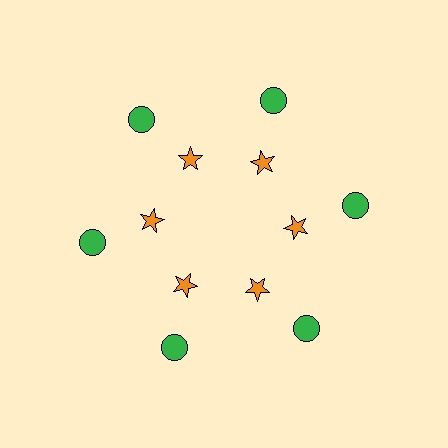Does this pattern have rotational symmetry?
Yes, this pattern has 6-fold rotational symmetry. It looks the same after rotating 60 degrees around the center.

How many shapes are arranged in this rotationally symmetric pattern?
There are 12 shapes, arranged in 6 groups of 2.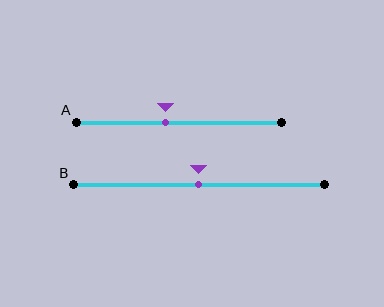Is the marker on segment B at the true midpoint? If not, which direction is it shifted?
Yes, the marker on segment B is at the true midpoint.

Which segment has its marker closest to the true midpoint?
Segment B has its marker closest to the true midpoint.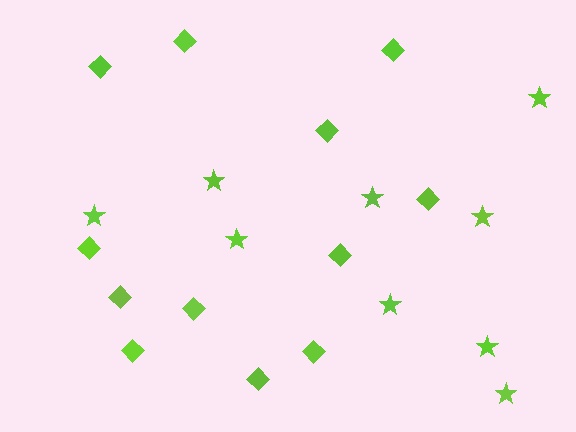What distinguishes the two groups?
There are 2 groups: one group of diamonds (12) and one group of stars (9).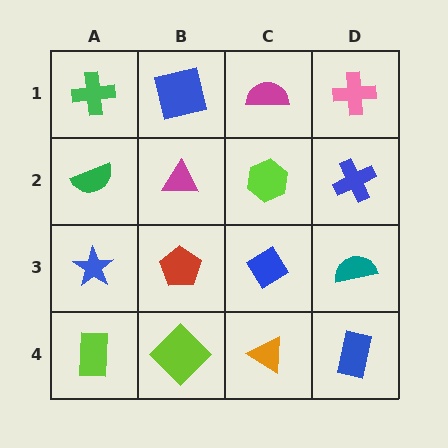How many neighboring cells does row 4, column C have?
3.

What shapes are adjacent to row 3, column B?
A magenta triangle (row 2, column B), a lime diamond (row 4, column B), a blue star (row 3, column A), a blue diamond (row 3, column C).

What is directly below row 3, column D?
A blue rectangle.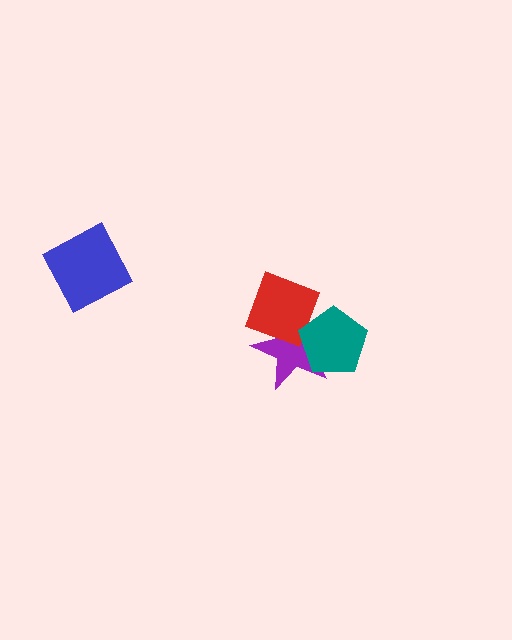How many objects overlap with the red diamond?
2 objects overlap with the red diamond.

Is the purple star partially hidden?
Yes, it is partially covered by another shape.